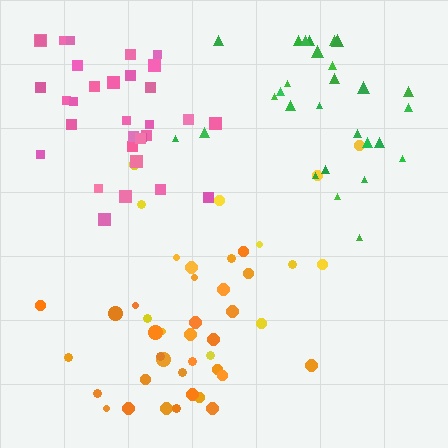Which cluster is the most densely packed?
Pink.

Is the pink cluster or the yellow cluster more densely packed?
Pink.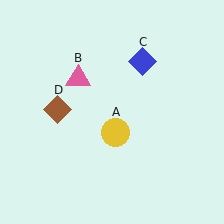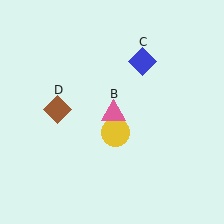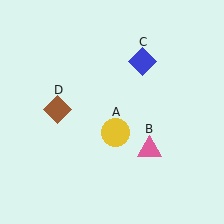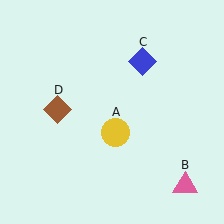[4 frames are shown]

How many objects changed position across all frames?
1 object changed position: pink triangle (object B).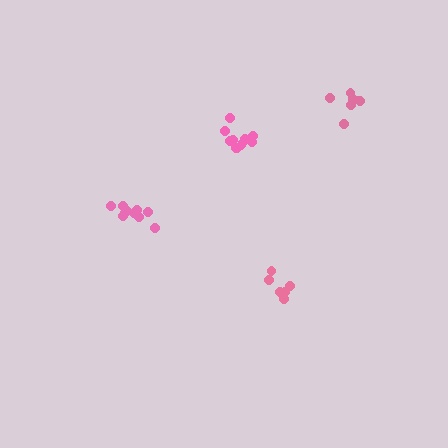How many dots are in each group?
Group 1: 7 dots, Group 2: 11 dots, Group 3: 6 dots, Group 4: 10 dots (34 total).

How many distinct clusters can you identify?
There are 4 distinct clusters.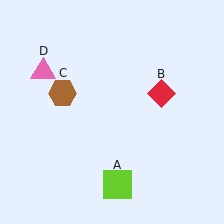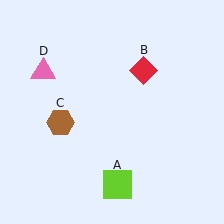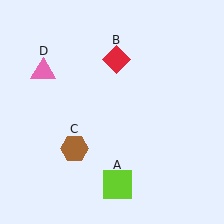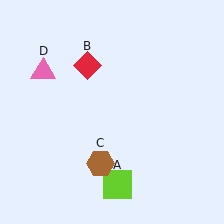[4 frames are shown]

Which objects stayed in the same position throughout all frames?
Lime square (object A) and pink triangle (object D) remained stationary.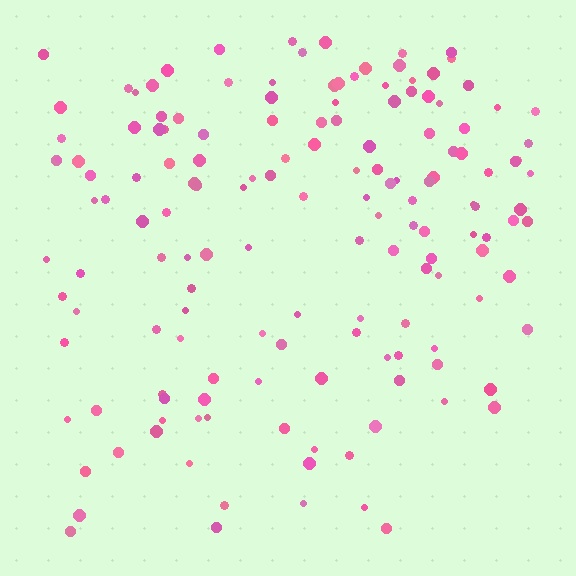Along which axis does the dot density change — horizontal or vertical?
Vertical.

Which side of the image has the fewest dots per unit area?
The bottom.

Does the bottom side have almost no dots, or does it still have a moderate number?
Still a moderate number, just noticeably fewer than the top.